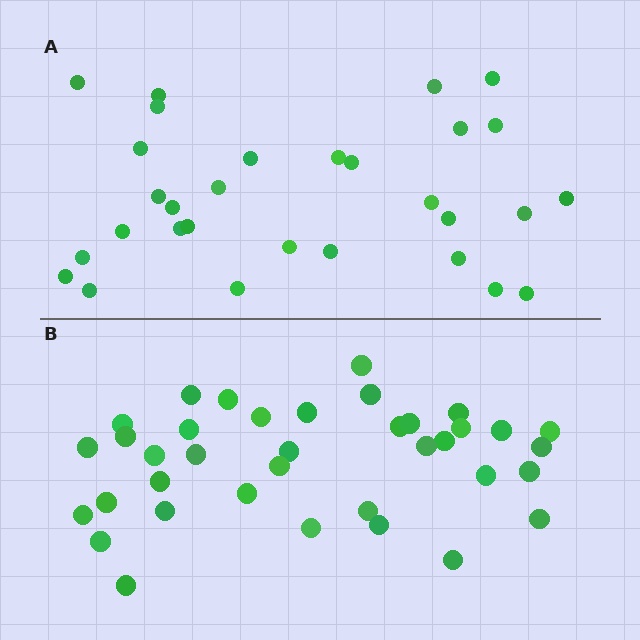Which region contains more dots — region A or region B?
Region B (the bottom region) has more dots.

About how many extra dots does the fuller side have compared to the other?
Region B has roughly 8 or so more dots than region A.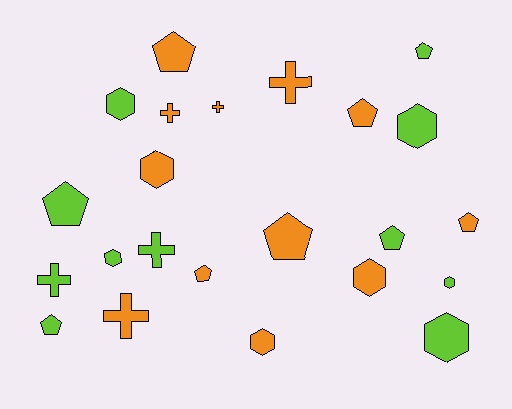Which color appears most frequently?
Orange, with 12 objects.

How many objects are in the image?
There are 23 objects.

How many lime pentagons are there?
There are 4 lime pentagons.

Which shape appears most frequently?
Pentagon, with 9 objects.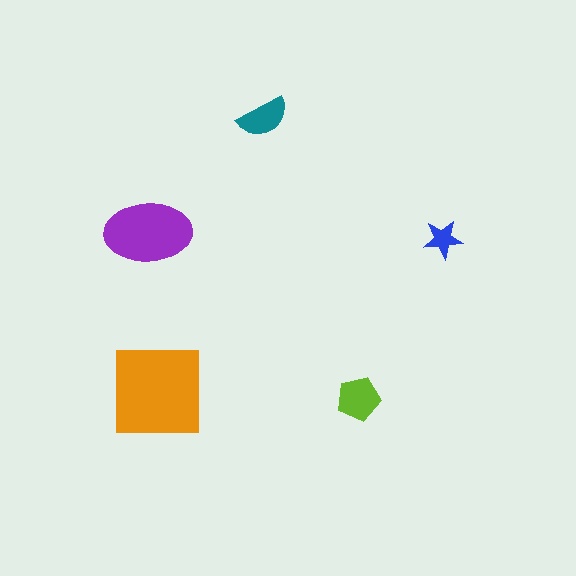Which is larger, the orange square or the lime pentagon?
The orange square.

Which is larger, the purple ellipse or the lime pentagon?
The purple ellipse.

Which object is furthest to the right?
The blue star is rightmost.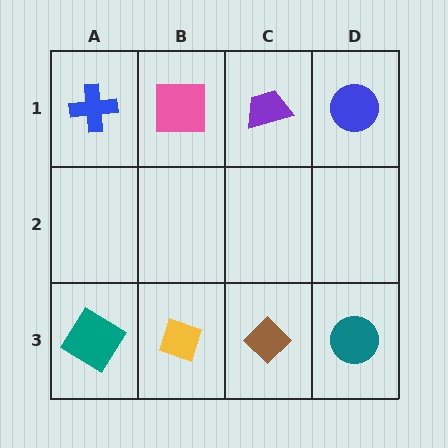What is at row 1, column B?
A pink square.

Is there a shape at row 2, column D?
No, that cell is empty.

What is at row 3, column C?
A brown diamond.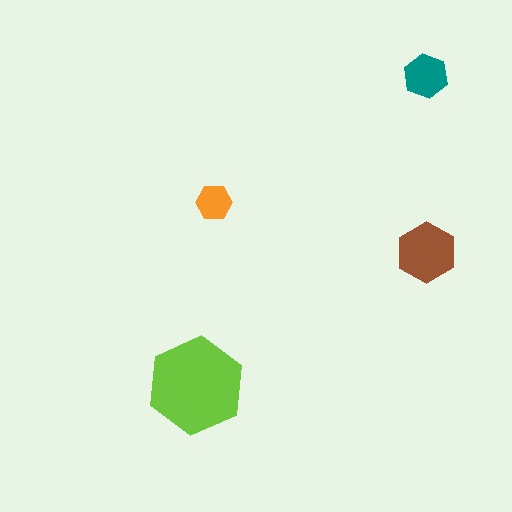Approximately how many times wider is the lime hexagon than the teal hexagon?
About 2 times wider.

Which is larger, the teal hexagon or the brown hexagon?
The brown one.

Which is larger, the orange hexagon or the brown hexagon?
The brown one.